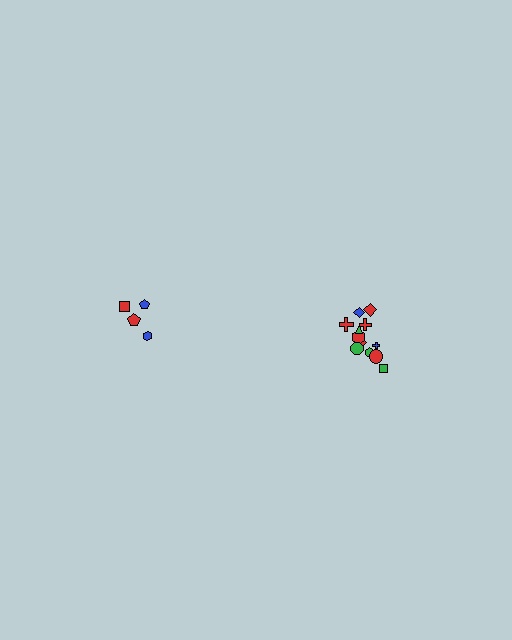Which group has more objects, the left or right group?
The right group.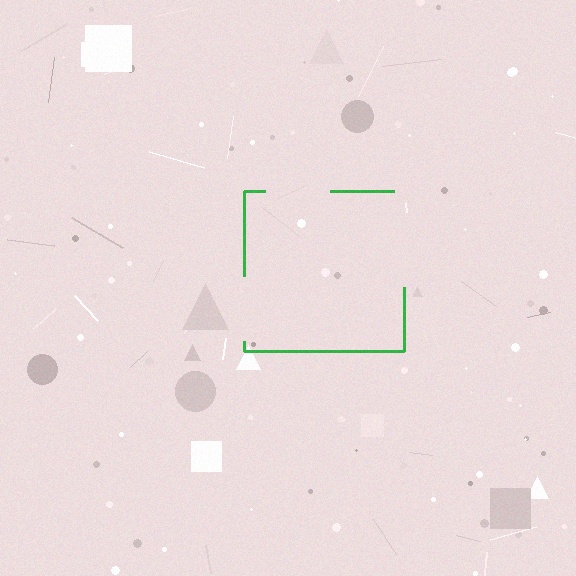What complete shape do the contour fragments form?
The contour fragments form a square.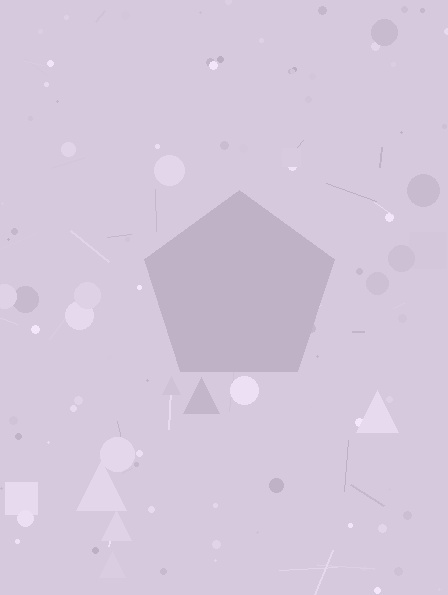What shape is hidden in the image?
A pentagon is hidden in the image.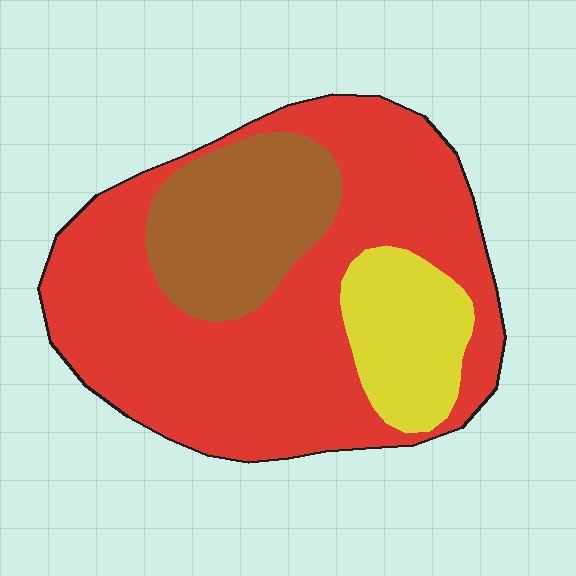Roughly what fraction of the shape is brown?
Brown covers 21% of the shape.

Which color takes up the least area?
Yellow, at roughly 15%.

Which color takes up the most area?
Red, at roughly 65%.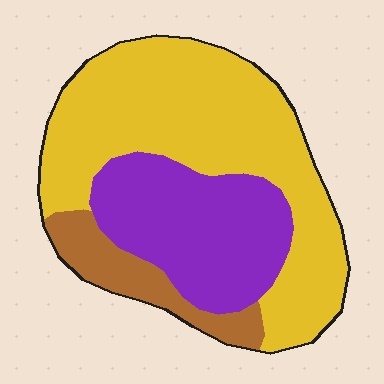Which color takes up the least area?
Brown, at roughly 10%.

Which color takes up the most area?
Yellow, at roughly 55%.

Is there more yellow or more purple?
Yellow.